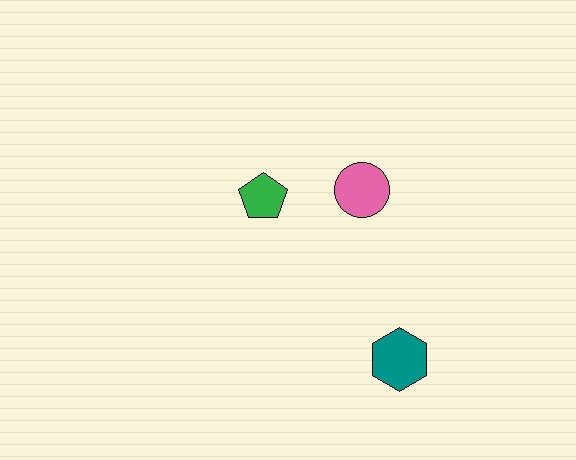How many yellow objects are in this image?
There are no yellow objects.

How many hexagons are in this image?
There is 1 hexagon.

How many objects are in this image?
There are 3 objects.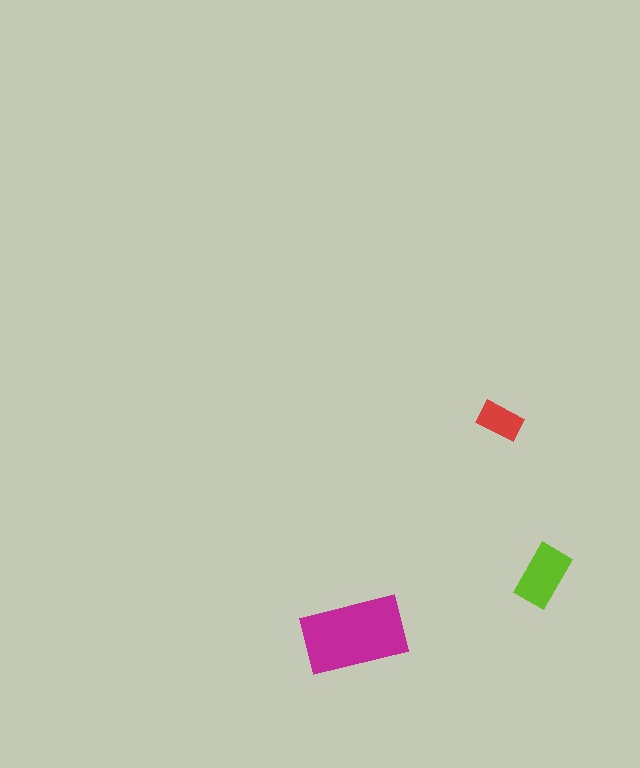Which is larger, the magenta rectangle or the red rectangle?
The magenta one.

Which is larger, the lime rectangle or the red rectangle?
The lime one.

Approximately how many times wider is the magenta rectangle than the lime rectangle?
About 1.5 times wider.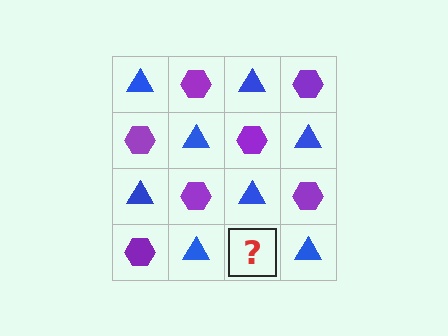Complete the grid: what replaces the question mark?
The question mark should be replaced with a purple hexagon.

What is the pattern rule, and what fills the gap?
The rule is that it alternates blue triangle and purple hexagon in a checkerboard pattern. The gap should be filled with a purple hexagon.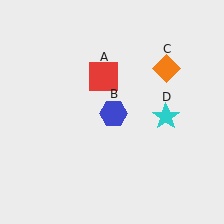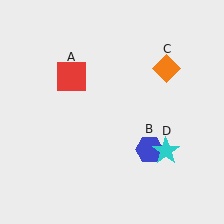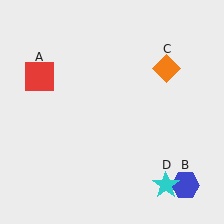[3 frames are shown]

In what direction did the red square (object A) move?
The red square (object A) moved left.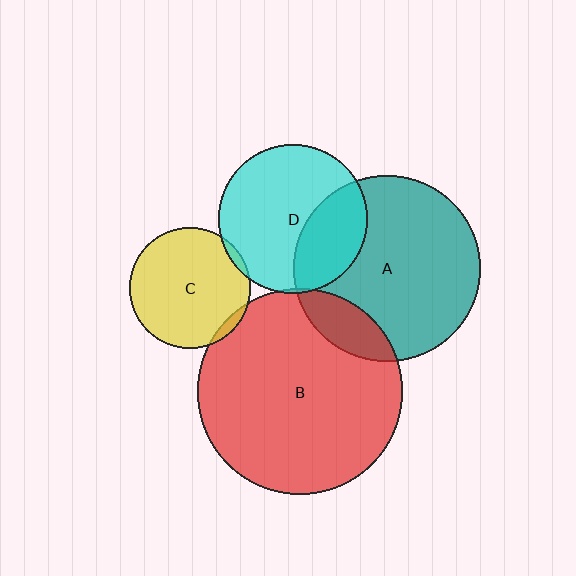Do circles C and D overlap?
Yes.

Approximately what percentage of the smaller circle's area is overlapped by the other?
Approximately 5%.